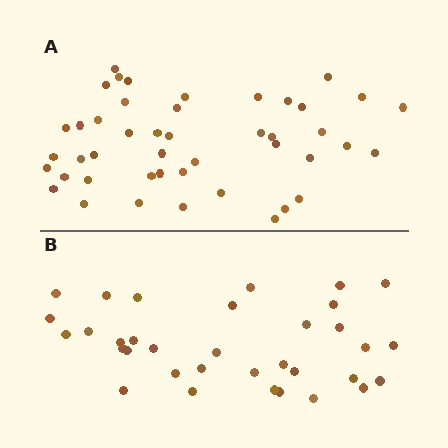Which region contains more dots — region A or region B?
Region A (the top region) has more dots.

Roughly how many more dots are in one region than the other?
Region A has roughly 12 or so more dots than region B.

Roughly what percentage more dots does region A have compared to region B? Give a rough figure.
About 30% more.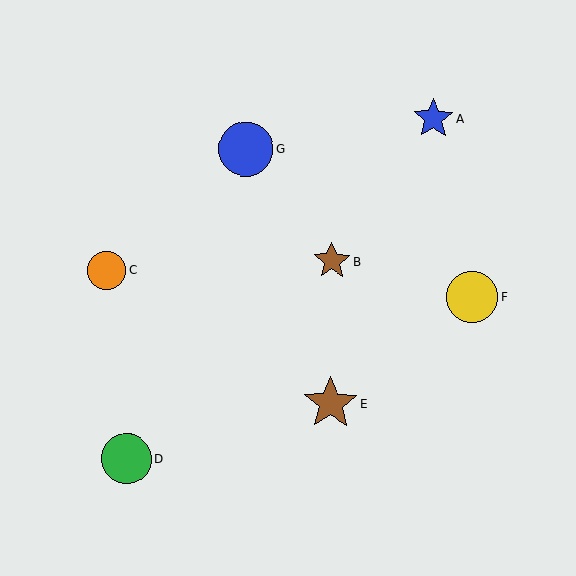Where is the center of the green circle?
The center of the green circle is at (127, 459).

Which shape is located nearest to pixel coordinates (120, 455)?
The green circle (labeled D) at (127, 459) is nearest to that location.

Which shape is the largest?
The blue circle (labeled G) is the largest.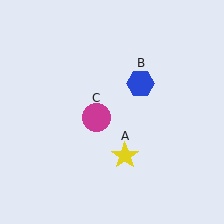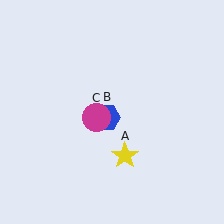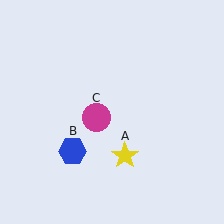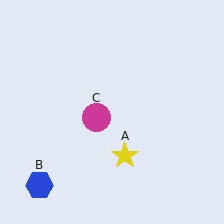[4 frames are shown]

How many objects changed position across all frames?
1 object changed position: blue hexagon (object B).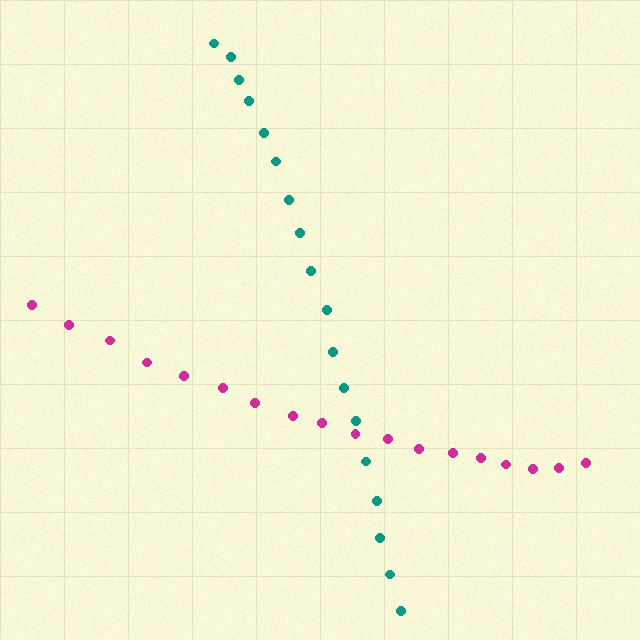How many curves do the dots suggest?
There are 2 distinct paths.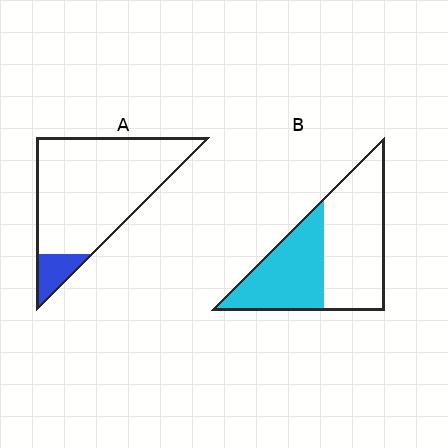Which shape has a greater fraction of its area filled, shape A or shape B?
Shape B.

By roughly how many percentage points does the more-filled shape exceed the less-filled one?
By roughly 30 percentage points (B over A).